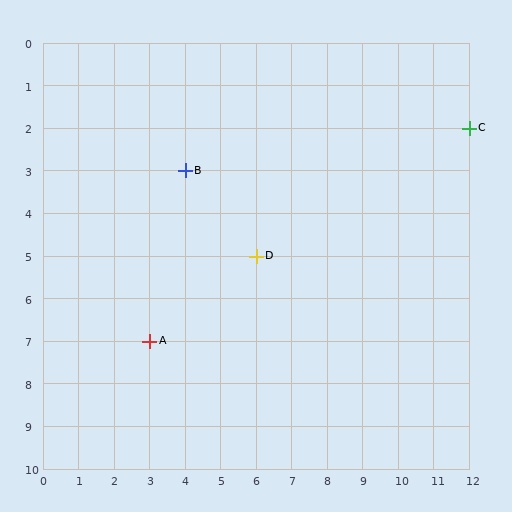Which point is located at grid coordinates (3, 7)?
Point A is at (3, 7).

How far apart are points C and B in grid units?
Points C and B are 8 columns and 1 row apart (about 8.1 grid units diagonally).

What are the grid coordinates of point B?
Point B is at grid coordinates (4, 3).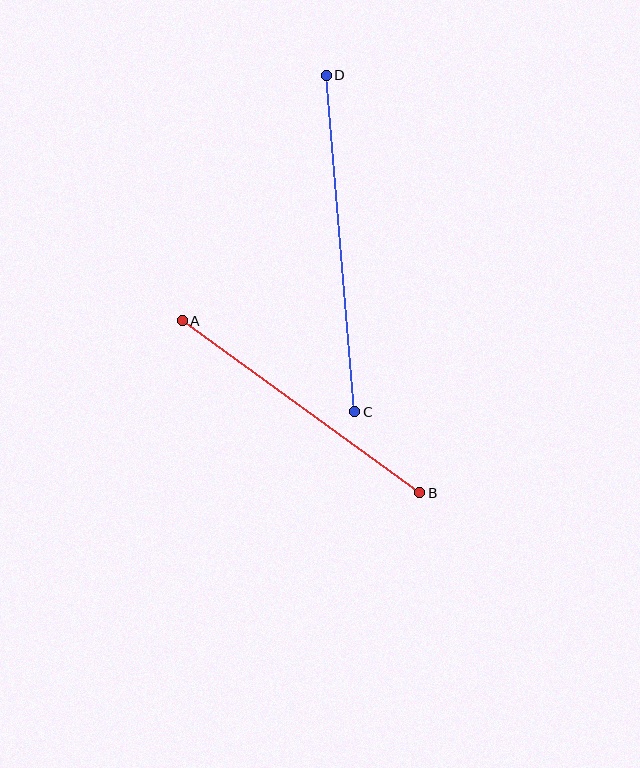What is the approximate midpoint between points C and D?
The midpoint is at approximately (340, 244) pixels.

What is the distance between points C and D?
The distance is approximately 337 pixels.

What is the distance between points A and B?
The distance is approximately 293 pixels.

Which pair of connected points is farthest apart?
Points C and D are farthest apart.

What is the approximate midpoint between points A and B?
The midpoint is at approximately (301, 407) pixels.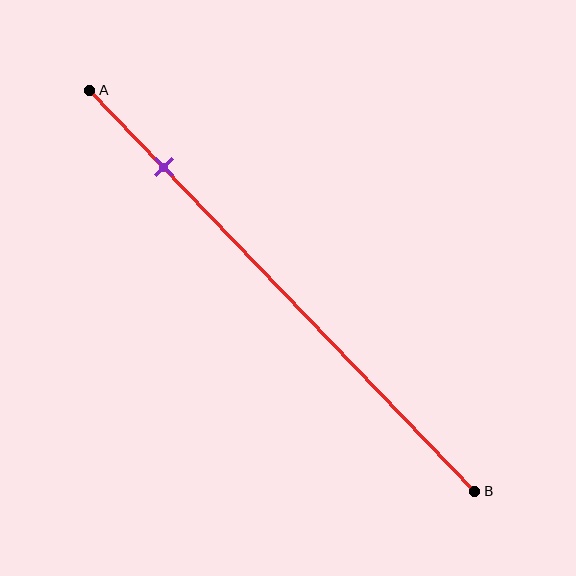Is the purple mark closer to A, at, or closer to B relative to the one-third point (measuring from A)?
The purple mark is closer to point A than the one-third point of segment AB.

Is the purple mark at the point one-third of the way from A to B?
No, the mark is at about 20% from A, not at the 33% one-third point.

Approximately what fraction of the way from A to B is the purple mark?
The purple mark is approximately 20% of the way from A to B.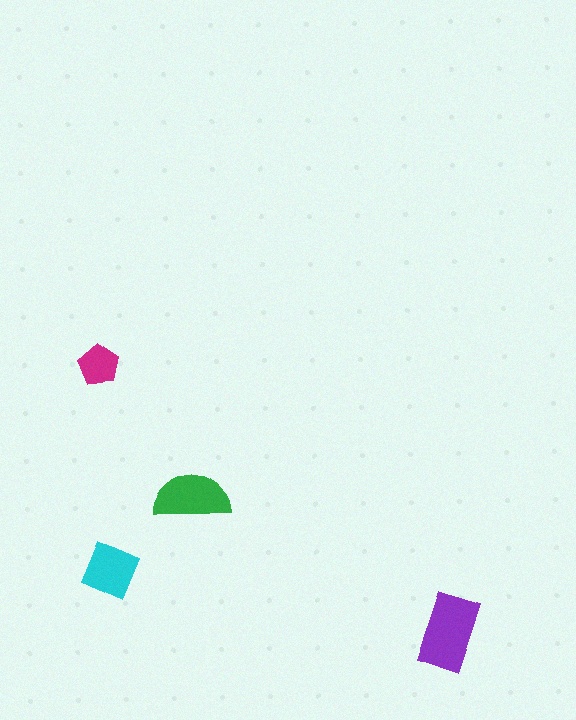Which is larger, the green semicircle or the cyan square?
The green semicircle.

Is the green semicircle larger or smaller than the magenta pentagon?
Larger.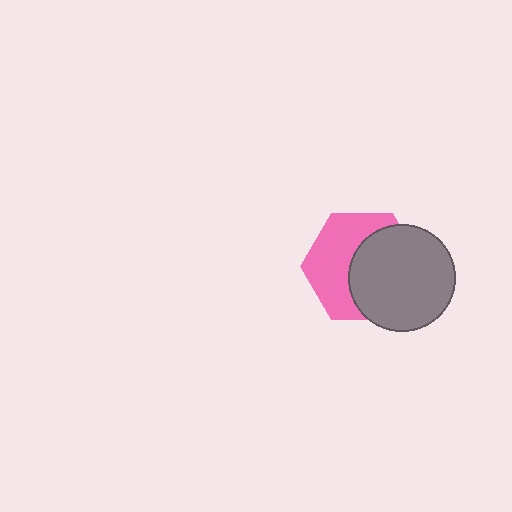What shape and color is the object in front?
The object in front is a gray circle.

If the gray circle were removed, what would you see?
You would see the complete pink hexagon.